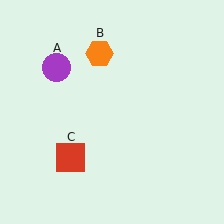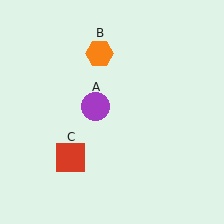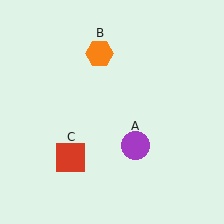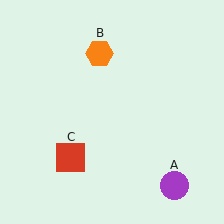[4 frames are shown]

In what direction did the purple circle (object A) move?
The purple circle (object A) moved down and to the right.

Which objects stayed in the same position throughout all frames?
Orange hexagon (object B) and red square (object C) remained stationary.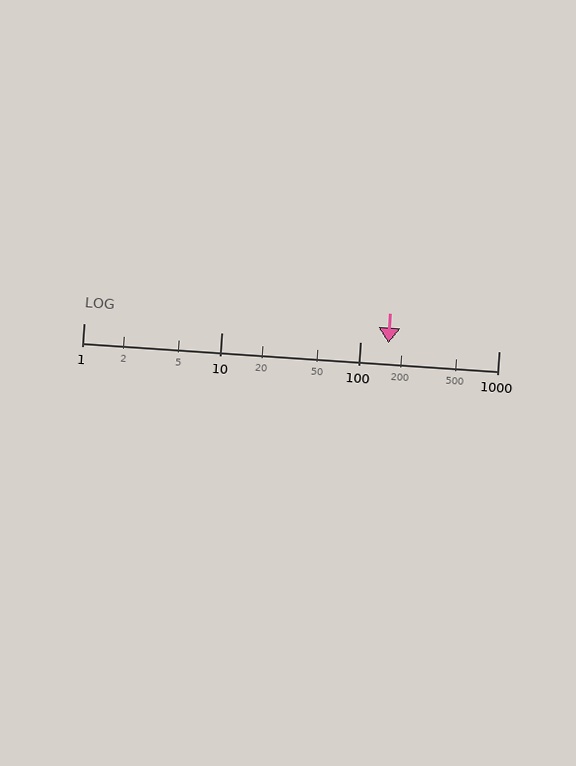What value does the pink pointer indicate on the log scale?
The pointer indicates approximately 160.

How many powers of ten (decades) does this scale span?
The scale spans 3 decades, from 1 to 1000.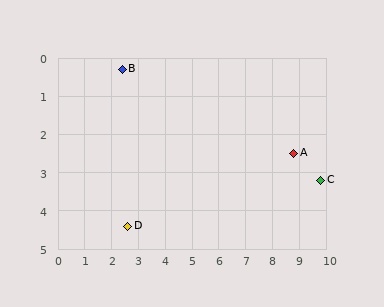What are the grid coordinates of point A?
Point A is at approximately (8.8, 2.5).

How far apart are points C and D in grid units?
Points C and D are about 7.3 grid units apart.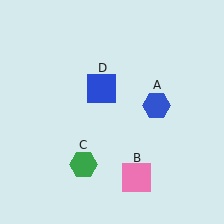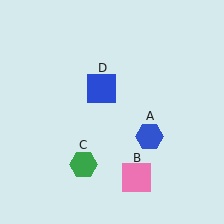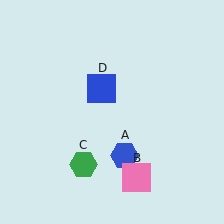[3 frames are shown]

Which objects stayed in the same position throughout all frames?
Pink square (object B) and green hexagon (object C) and blue square (object D) remained stationary.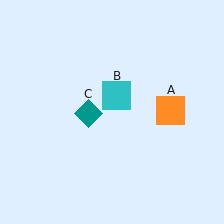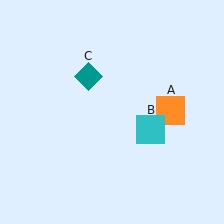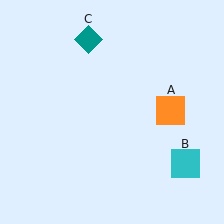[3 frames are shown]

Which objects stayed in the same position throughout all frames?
Orange square (object A) remained stationary.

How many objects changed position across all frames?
2 objects changed position: cyan square (object B), teal diamond (object C).